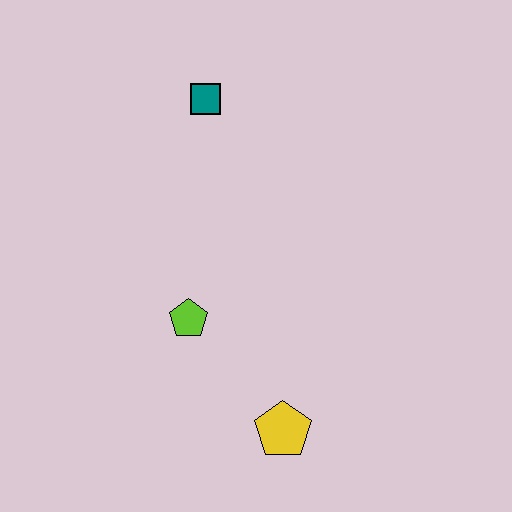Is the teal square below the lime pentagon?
No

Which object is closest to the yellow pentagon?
The lime pentagon is closest to the yellow pentagon.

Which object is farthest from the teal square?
The yellow pentagon is farthest from the teal square.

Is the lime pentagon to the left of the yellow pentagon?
Yes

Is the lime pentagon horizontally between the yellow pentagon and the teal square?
No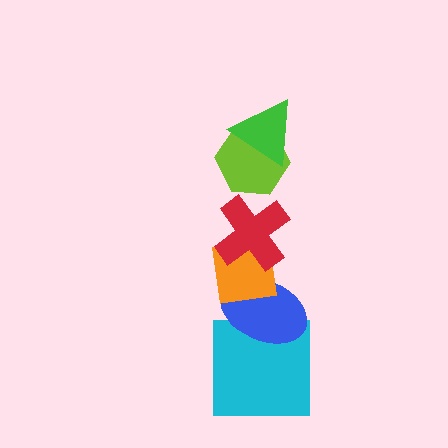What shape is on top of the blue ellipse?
The orange square is on top of the blue ellipse.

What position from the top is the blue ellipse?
The blue ellipse is 5th from the top.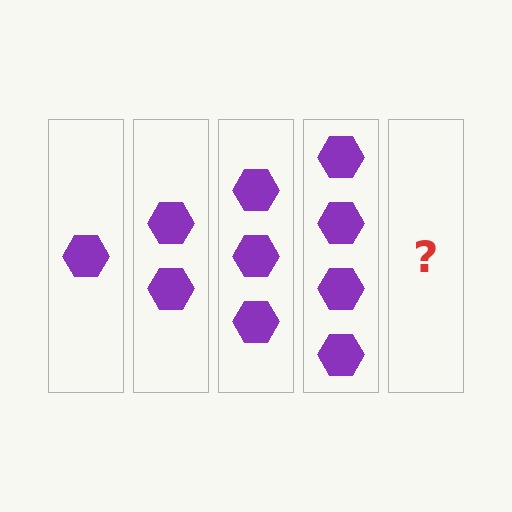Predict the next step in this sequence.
The next step is 5 hexagons.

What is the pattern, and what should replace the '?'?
The pattern is that each step adds one more hexagon. The '?' should be 5 hexagons.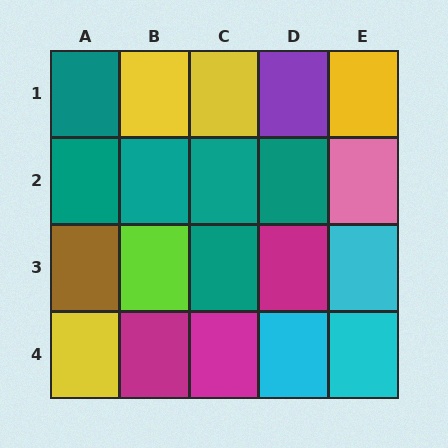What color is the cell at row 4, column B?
Magenta.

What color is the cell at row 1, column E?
Yellow.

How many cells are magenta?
3 cells are magenta.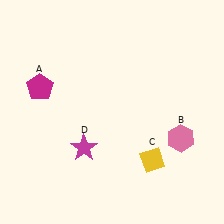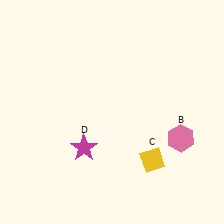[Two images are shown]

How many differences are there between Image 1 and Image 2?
There is 1 difference between the two images.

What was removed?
The magenta pentagon (A) was removed in Image 2.